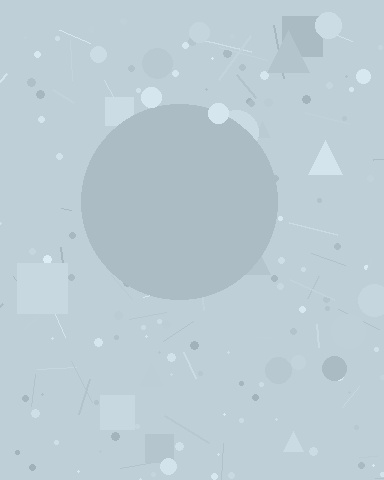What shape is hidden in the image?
A circle is hidden in the image.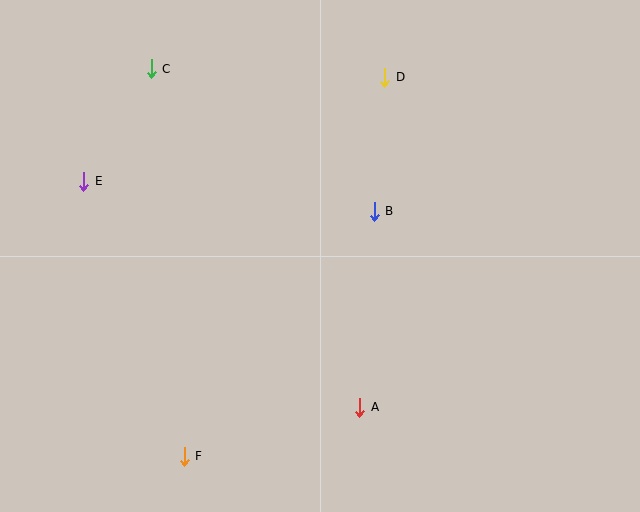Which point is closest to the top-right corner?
Point D is closest to the top-right corner.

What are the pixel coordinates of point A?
Point A is at (360, 407).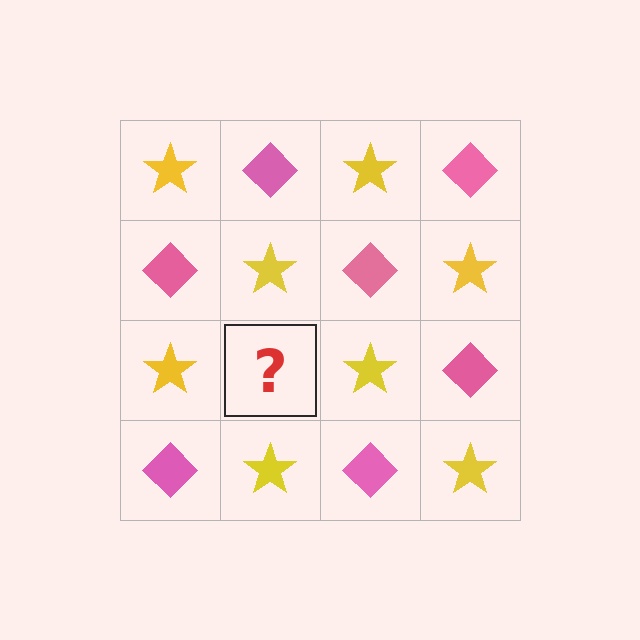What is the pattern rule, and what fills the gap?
The rule is that it alternates yellow star and pink diamond in a checkerboard pattern. The gap should be filled with a pink diamond.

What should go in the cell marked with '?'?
The missing cell should contain a pink diamond.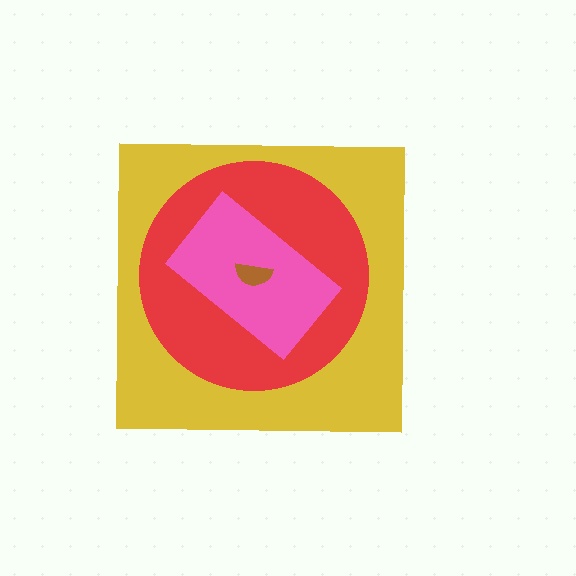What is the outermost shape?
The yellow square.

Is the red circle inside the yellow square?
Yes.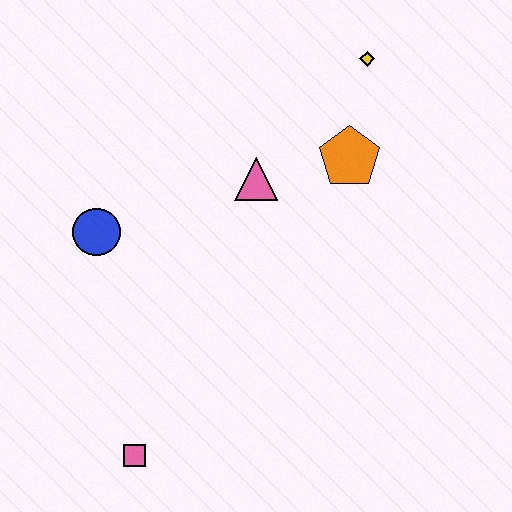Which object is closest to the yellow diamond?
The orange pentagon is closest to the yellow diamond.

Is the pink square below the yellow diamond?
Yes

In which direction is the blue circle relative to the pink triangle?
The blue circle is to the left of the pink triangle.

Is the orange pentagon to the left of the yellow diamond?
Yes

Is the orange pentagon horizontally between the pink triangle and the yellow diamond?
Yes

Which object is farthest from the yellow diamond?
The pink square is farthest from the yellow diamond.